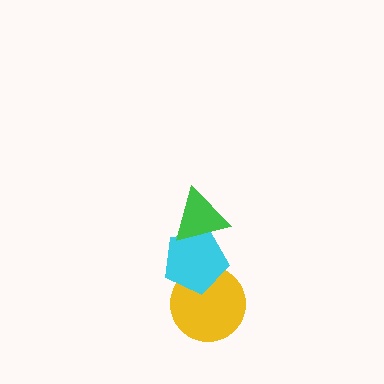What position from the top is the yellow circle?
The yellow circle is 3rd from the top.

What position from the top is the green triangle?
The green triangle is 1st from the top.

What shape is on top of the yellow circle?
The cyan pentagon is on top of the yellow circle.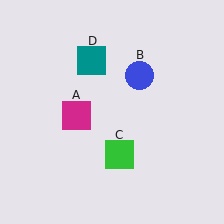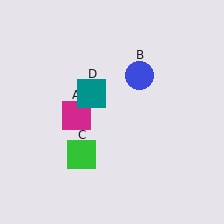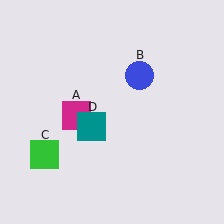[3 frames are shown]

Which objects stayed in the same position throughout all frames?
Magenta square (object A) and blue circle (object B) remained stationary.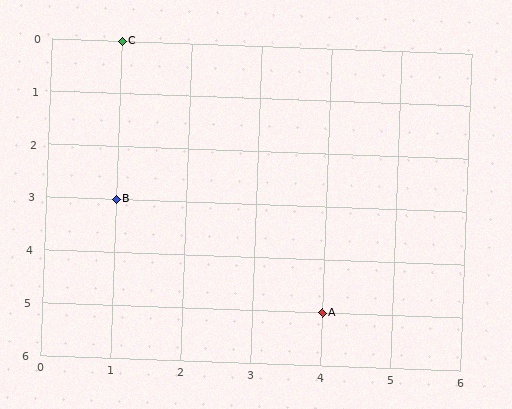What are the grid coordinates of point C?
Point C is at grid coordinates (1, 0).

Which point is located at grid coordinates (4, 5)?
Point A is at (4, 5).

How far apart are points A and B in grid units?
Points A and B are 3 columns and 2 rows apart (about 3.6 grid units diagonally).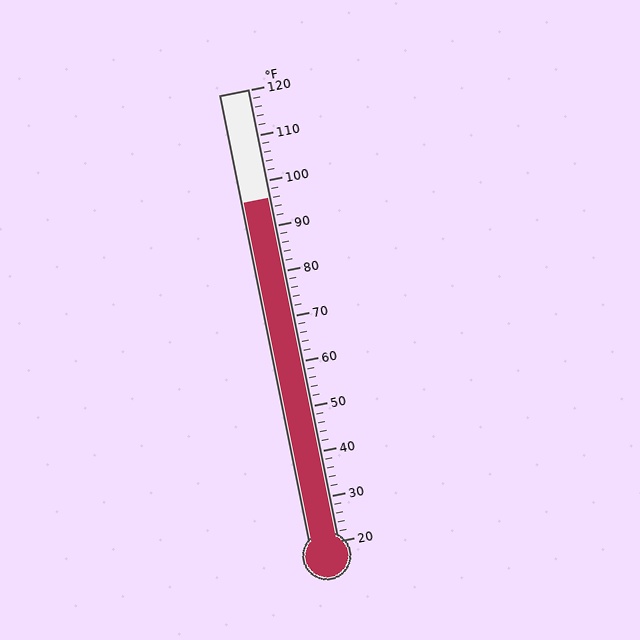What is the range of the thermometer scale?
The thermometer scale ranges from 20°F to 120°F.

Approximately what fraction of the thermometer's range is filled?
The thermometer is filled to approximately 75% of its range.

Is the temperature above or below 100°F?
The temperature is below 100°F.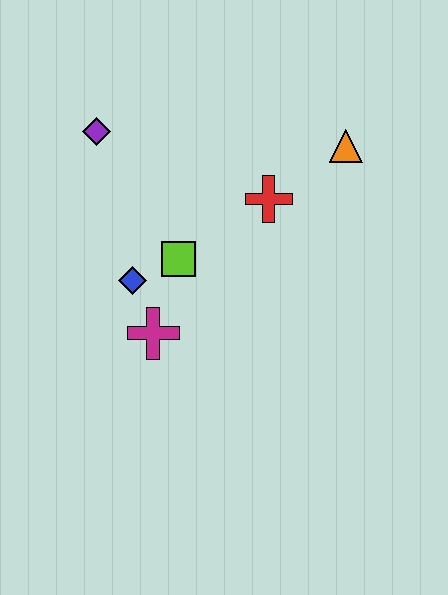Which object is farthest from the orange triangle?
The magenta cross is farthest from the orange triangle.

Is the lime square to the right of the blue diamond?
Yes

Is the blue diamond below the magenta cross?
No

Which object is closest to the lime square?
The blue diamond is closest to the lime square.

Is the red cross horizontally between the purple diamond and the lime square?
No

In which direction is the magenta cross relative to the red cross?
The magenta cross is below the red cross.